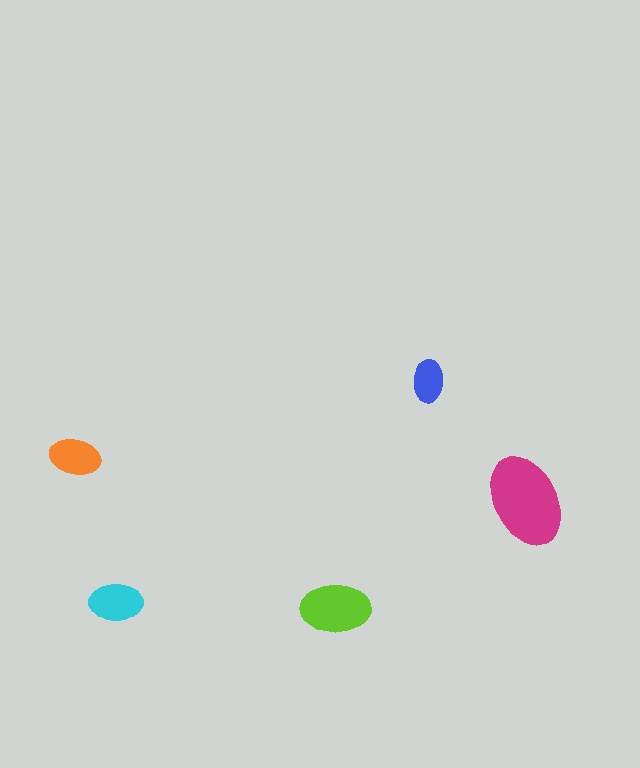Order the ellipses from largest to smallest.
the magenta one, the lime one, the cyan one, the orange one, the blue one.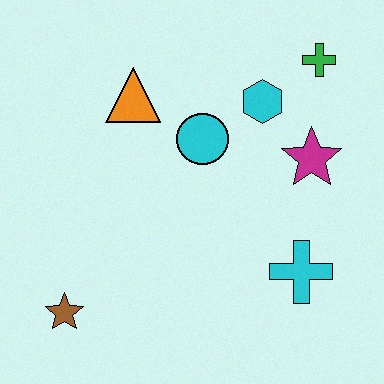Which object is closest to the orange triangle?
The cyan circle is closest to the orange triangle.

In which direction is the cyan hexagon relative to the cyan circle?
The cyan hexagon is to the right of the cyan circle.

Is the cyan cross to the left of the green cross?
Yes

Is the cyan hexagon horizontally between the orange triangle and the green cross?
Yes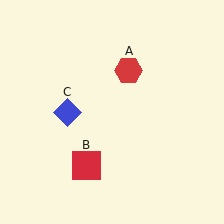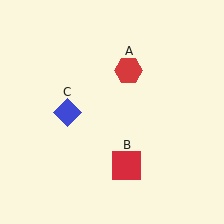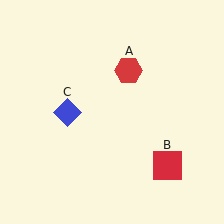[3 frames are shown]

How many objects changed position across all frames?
1 object changed position: red square (object B).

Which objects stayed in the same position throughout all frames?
Red hexagon (object A) and blue diamond (object C) remained stationary.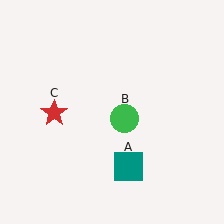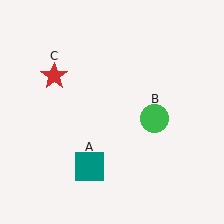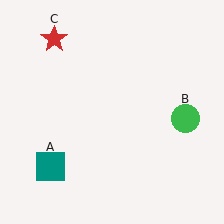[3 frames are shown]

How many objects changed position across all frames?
3 objects changed position: teal square (object A), green circle (object B), red star (object C).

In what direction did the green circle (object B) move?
The green circle (object B) moved right.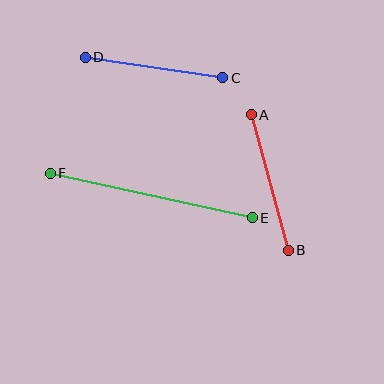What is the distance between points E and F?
The distance is approximately 207 pixels.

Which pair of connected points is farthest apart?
Points E and F are farthest apart.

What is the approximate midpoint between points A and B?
The midpoint is at approximately (270, 182) pixels.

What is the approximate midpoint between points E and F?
The midpoint is at approximately (151, 196) pixels.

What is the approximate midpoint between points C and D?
The midpoint is at approximately (154, 67) pixels.